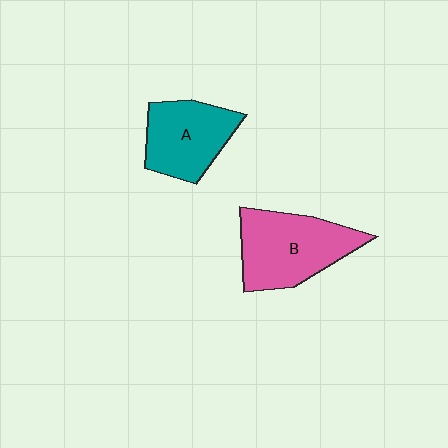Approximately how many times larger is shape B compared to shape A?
Approximately 1.3 times.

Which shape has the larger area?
Shape B (pink).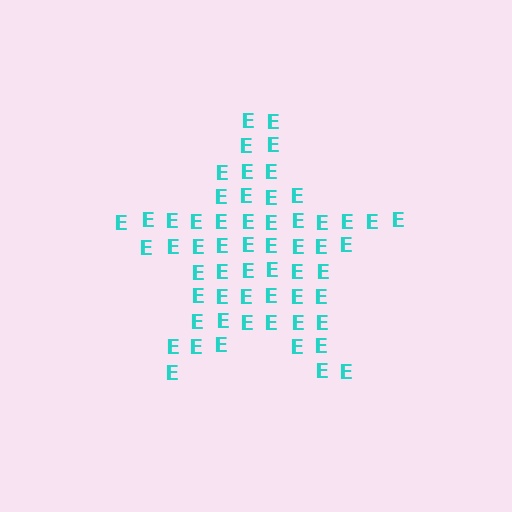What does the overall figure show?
The overall figure shows a star.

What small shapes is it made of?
It is made of small letter E's.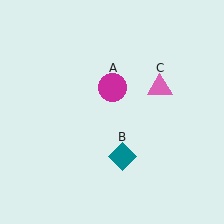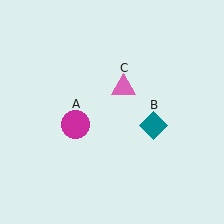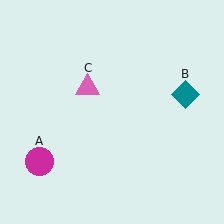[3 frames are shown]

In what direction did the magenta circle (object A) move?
The magenta circle (object A) moved down and to the left.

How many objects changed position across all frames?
3 objects changed position: magenta circle (object A), teal diamond (object B), pink triangle (object C).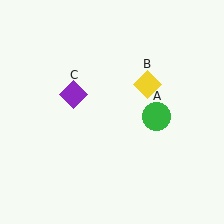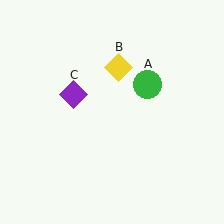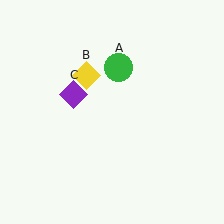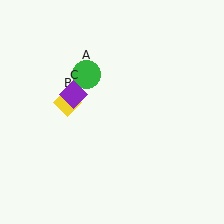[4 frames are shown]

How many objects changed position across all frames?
2 objects changed position: green circle (object A), yellow diamond (object B).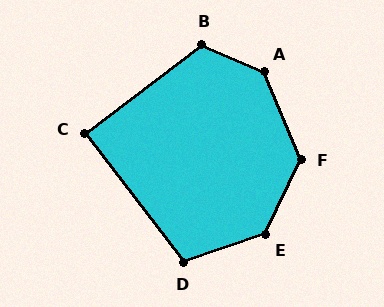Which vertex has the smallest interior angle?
C, at approximately 90 degrees.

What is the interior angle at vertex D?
Approximately 109 degrees (obtuse).